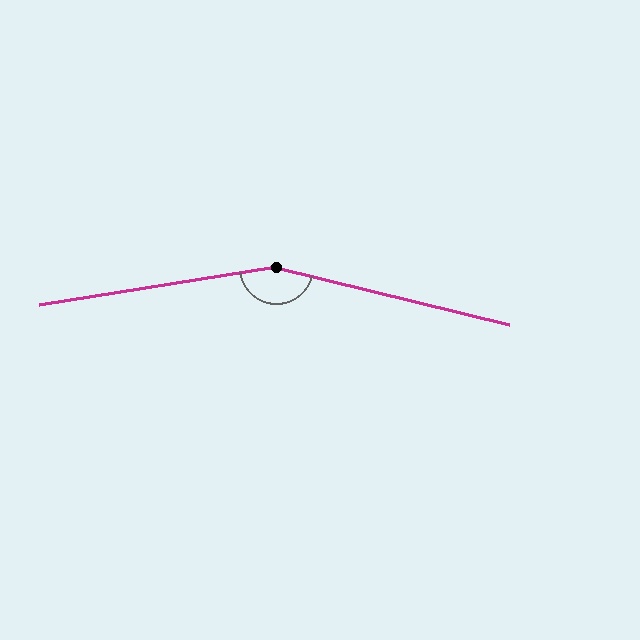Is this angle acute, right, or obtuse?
It is obtuse.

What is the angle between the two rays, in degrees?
Approximately 157 degrees.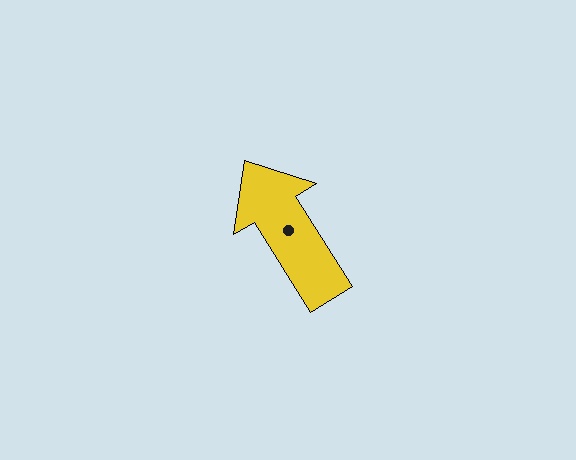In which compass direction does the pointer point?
Northwest.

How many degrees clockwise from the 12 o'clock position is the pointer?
Approximately 328 degrees.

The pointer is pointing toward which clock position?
Roughly 11 o'clock.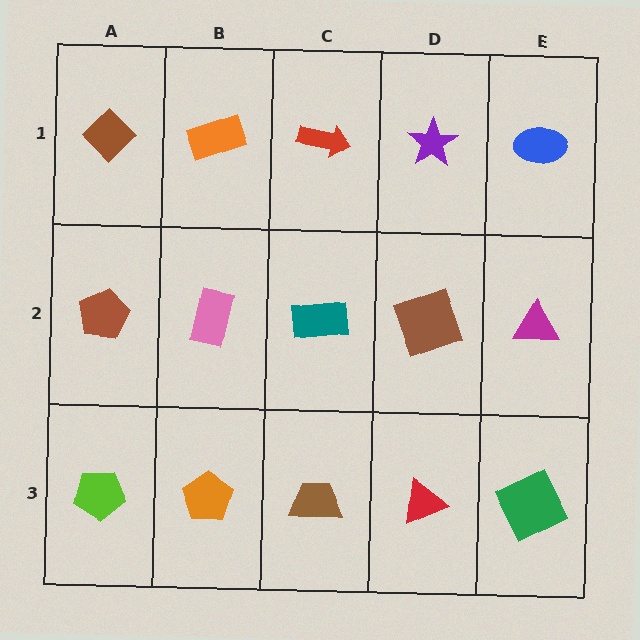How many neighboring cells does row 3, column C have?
3.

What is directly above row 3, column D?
A brown square.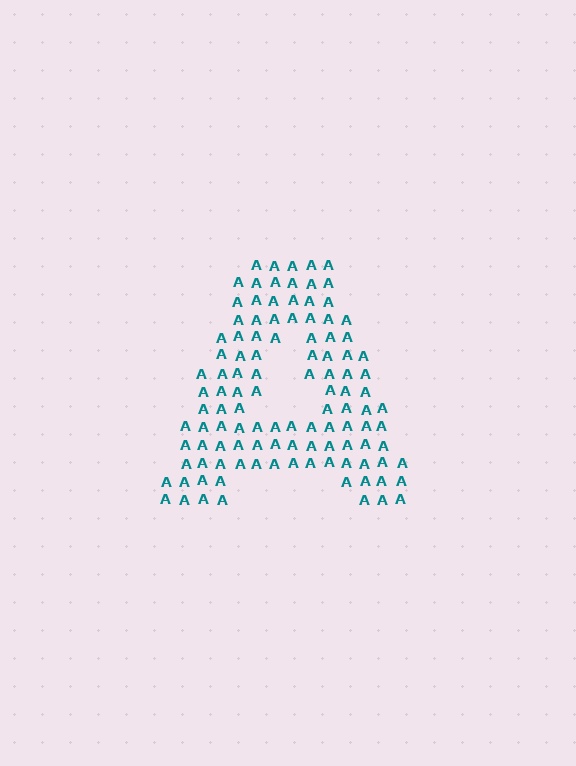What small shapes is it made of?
It is made of small letter A's.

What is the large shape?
The large shape is the letter A.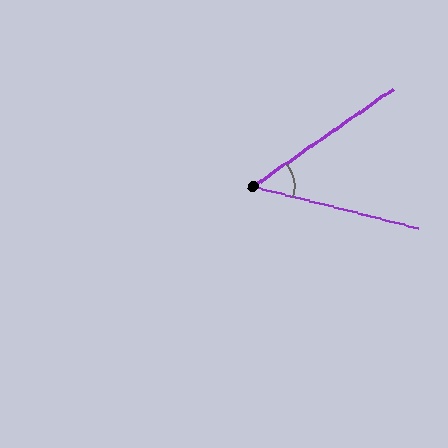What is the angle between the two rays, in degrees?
Approximately 49 degrees.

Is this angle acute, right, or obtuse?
It is acute.